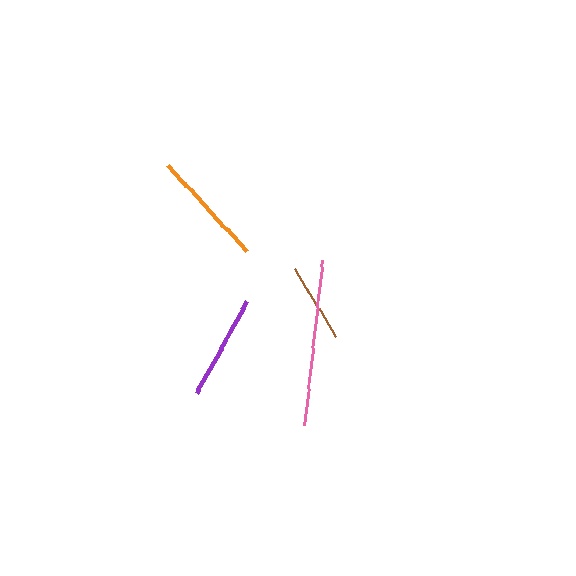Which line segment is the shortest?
The brown line is the shortest at approximately 80 pixels.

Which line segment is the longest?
The pink line is the longest at approximately 165 pixels.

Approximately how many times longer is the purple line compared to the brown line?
The purple line is approximately 1.3 times the length of the brown line.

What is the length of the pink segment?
The pink segment is approximately 165 pixels long.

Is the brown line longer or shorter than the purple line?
The purple line is longer than the brown line.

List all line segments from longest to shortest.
From longest to shortest: pink, orange, purple, brown.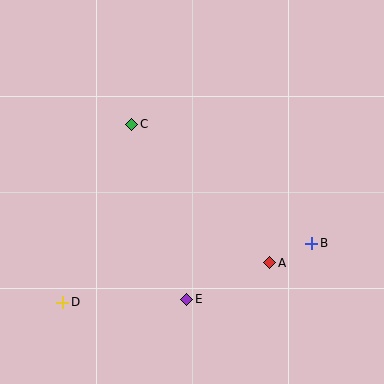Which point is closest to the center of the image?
Point C at (132, 124) is closest to the center.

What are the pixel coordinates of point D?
Point D is at (63, 302).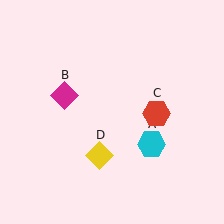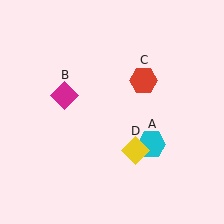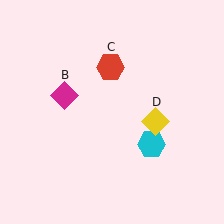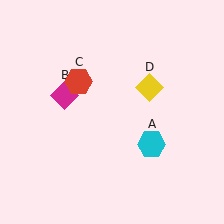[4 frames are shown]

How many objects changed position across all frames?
2 objects changed position: red hexagon (object C), yellow diamond (object D).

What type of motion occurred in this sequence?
The red hexagon (object C), yellow diamond (object D) rotated counterclockwise around the center of the scene.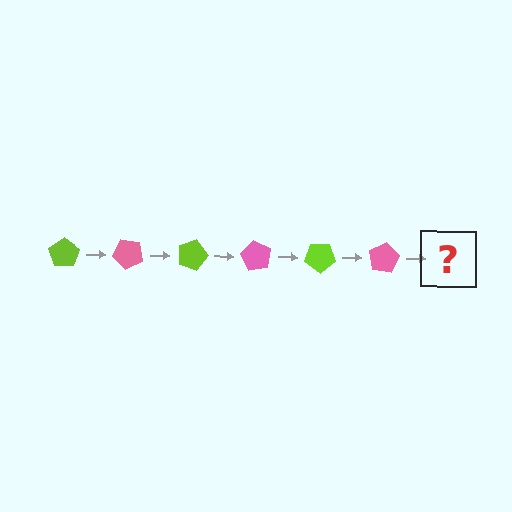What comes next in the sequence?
The next element should be a lime pentagon, rotated 270 degrees from the start.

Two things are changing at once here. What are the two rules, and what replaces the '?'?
The two rules are that it rotates 45 degrees each step and the color cycles through lime and pink. The '?' should be a lime pentagon, rotated 270 degrees from the start.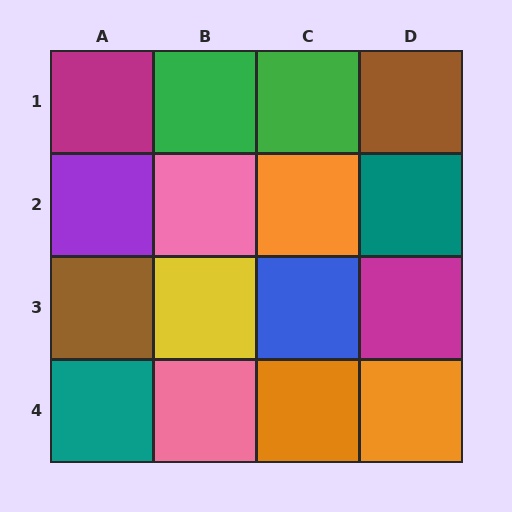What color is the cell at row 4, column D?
Orange.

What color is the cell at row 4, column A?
Teal.